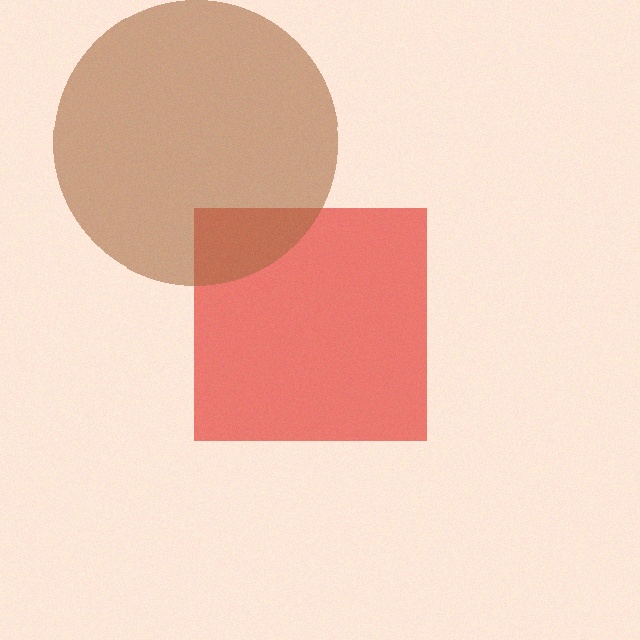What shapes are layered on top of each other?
The layered shapes are: a red square, a brown circle.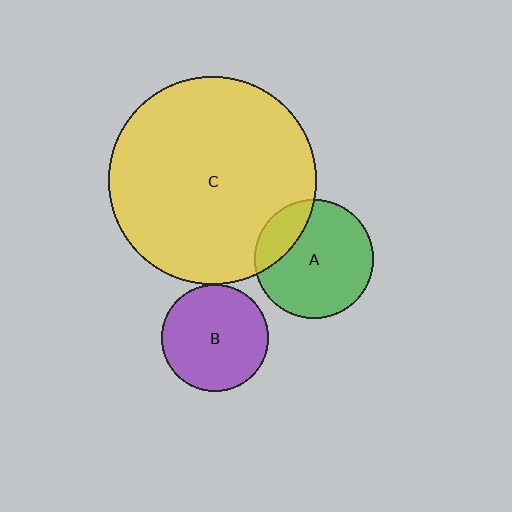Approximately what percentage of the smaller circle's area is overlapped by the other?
Approximately 20%.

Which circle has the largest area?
Circle C (yellow).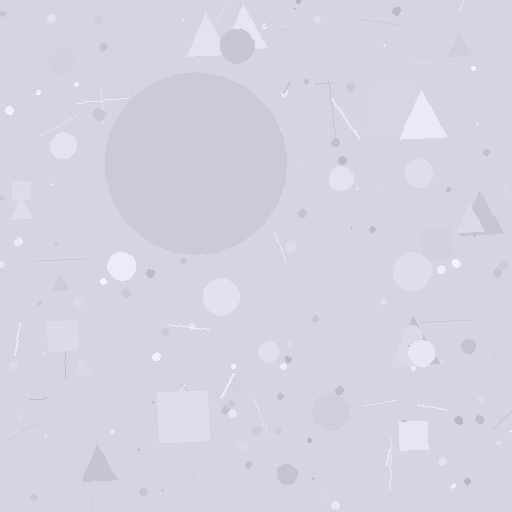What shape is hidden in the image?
A circle is hidden in the image.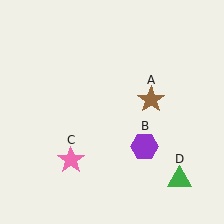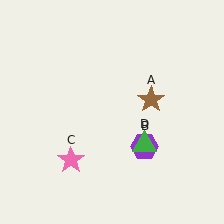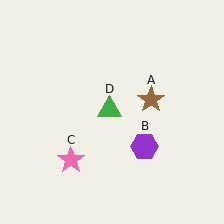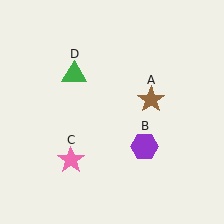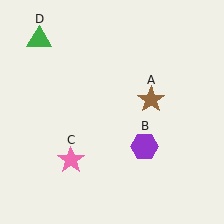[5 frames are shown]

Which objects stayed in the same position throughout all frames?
Brown star (object A) and purple hexagon (object B) and pink star (object C) remained stationary.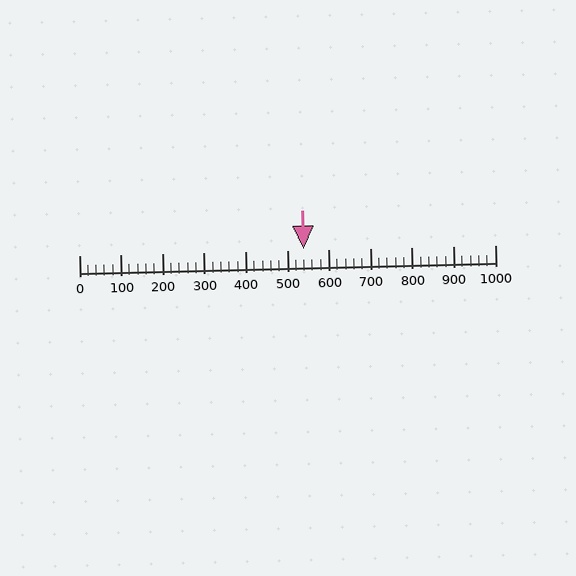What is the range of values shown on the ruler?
The ruler shows values from 0 to 1000.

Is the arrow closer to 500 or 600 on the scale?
The arrow is closer to 500.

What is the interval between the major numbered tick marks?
The major tick marks are spaced 100 units apart.